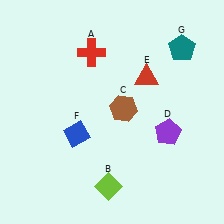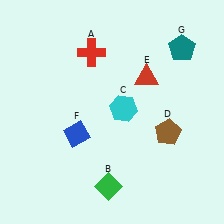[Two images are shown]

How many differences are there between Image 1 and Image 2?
There are 3 differences between the two images.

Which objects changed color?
B changed from lime to green. C changed from brown to cyan. D changed from purple to brown.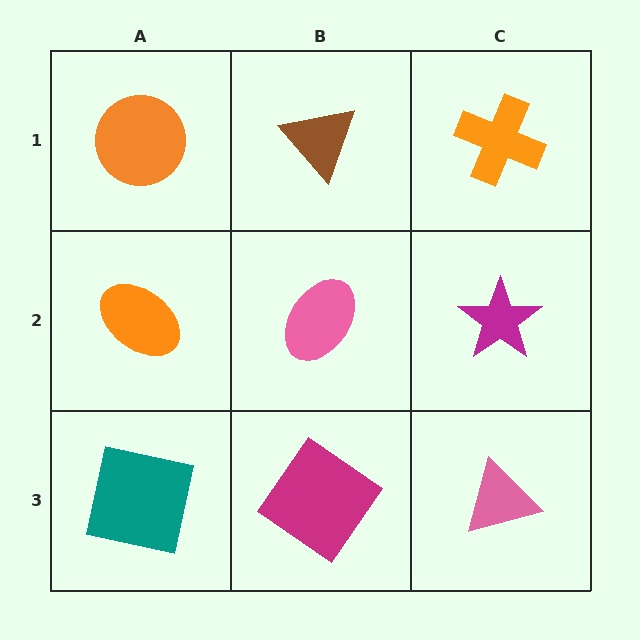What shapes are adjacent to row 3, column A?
An orange ellipse (row 2, column A), a magenta diamond (row 3, column B).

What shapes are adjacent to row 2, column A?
An orange circle (row 1, column A), a teal square (row 3, column A), a pink ellipse (row 2, column B).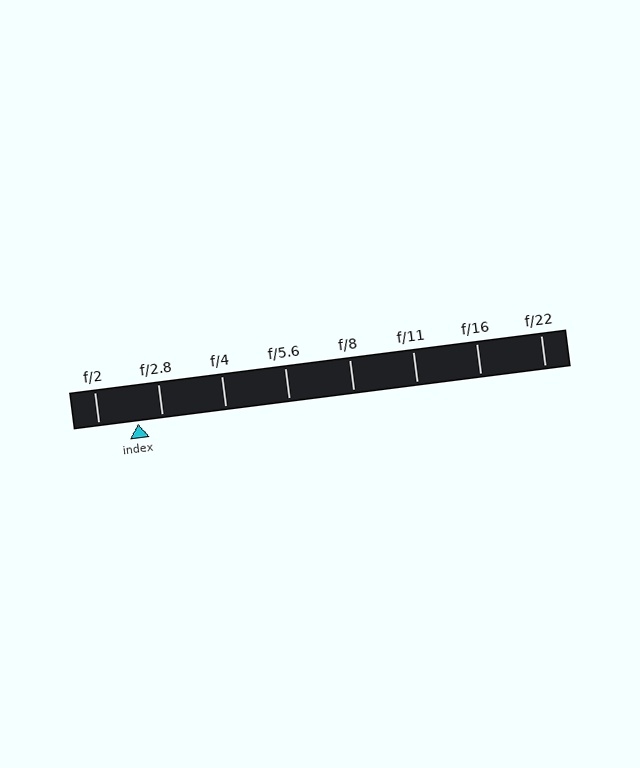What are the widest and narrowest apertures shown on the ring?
The widest aperture shown is f/2 and the narrowest is f/22.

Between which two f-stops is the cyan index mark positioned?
The index mark is between f/2 and f/2.8.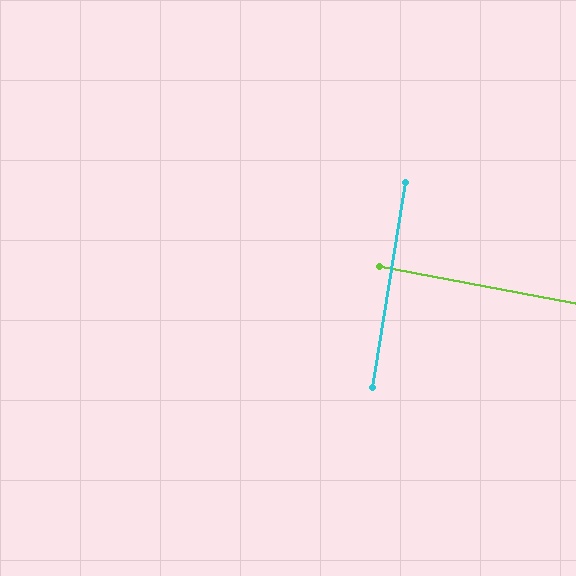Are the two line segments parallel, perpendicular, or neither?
Perpendicular — they meet at approximately 88°.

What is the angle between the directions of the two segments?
Approximately 88 degrees.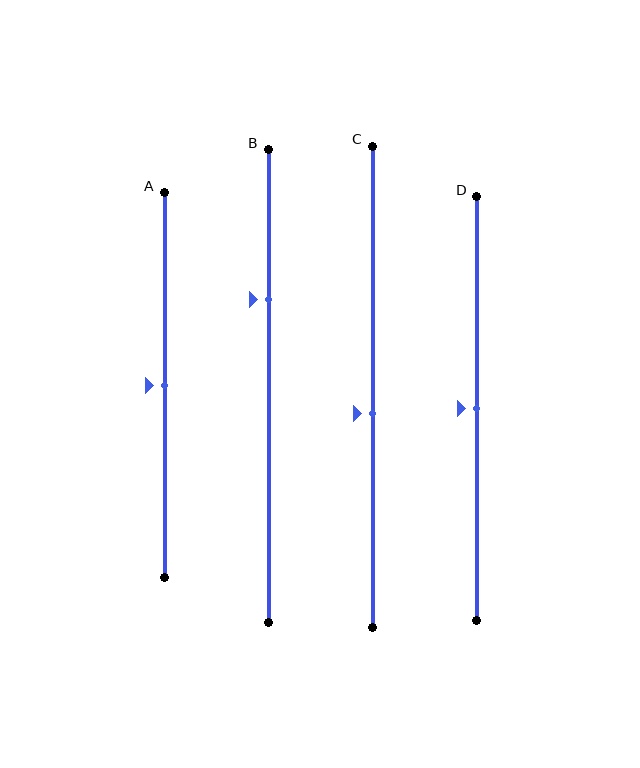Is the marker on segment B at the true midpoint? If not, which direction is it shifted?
No, the marker on segment B is shifted upward by about 18% of the segment length.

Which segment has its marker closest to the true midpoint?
Segment A has its marker closest to the true midpoint.